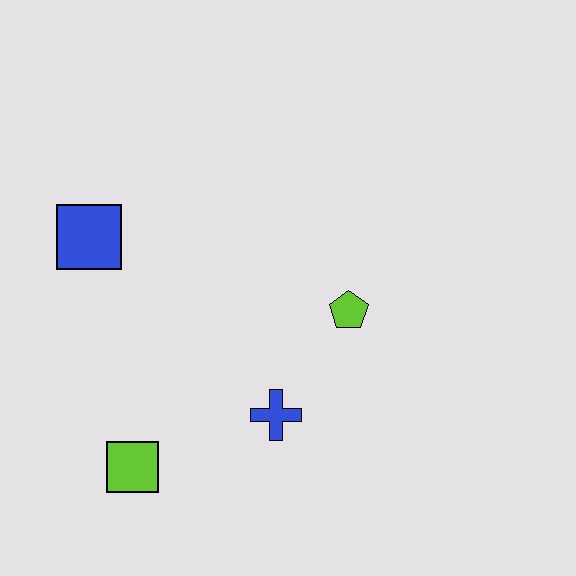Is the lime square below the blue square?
Yes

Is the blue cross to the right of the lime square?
Yes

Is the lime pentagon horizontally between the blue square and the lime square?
No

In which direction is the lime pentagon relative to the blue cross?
The lime pentagon is above the blue cross.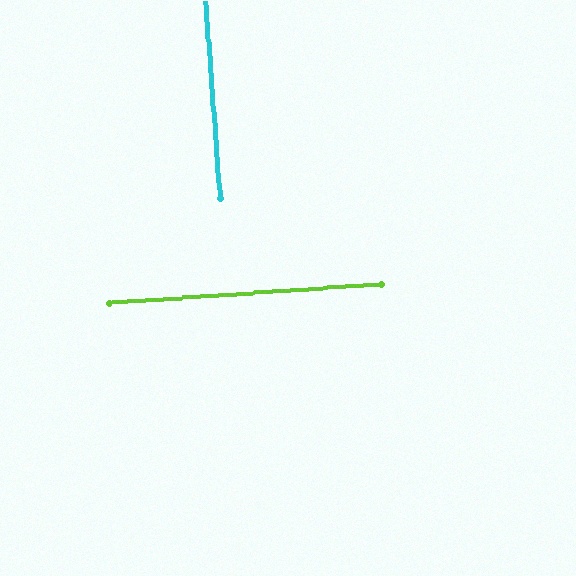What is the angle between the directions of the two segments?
Approximately 90 degrees.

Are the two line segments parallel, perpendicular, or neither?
Perpendicular — they meet at approximately 90°.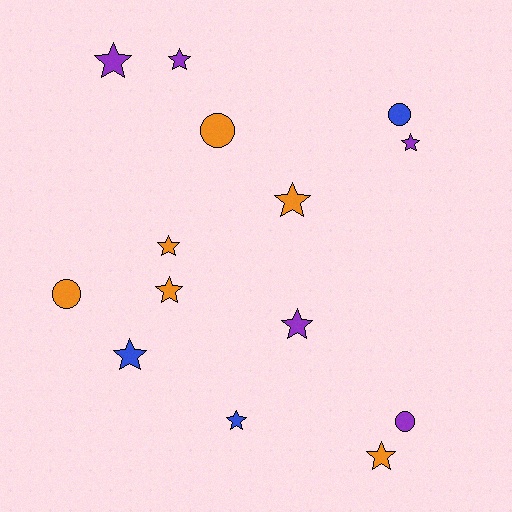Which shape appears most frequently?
Star, with 10 objects.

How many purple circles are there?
There is 1 purple circle.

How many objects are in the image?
There are 14 objects.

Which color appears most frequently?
Orange, with 6 objects.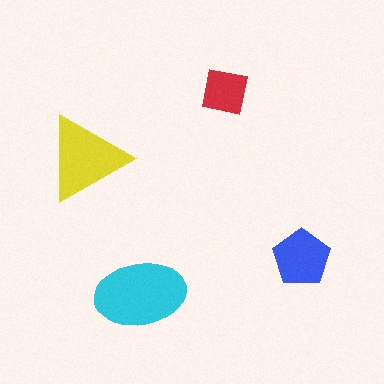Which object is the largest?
The cyan ellipse.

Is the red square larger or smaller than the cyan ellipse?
Smaller.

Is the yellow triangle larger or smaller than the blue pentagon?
Larger.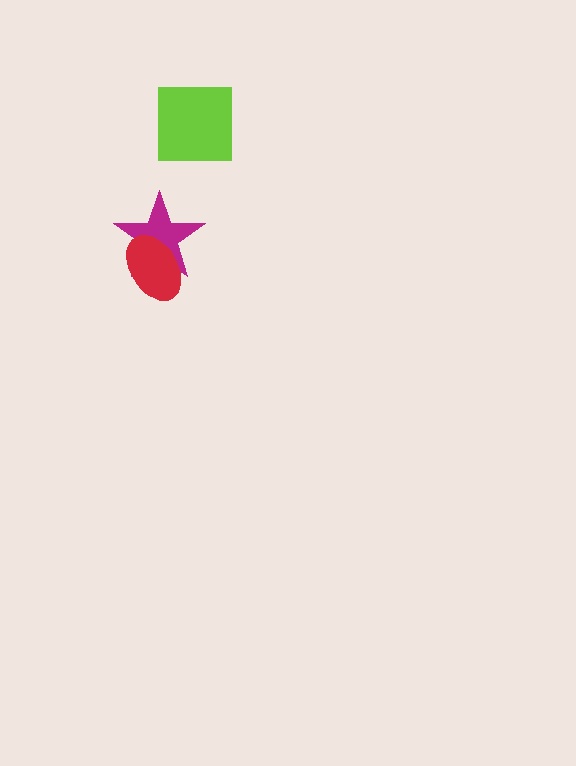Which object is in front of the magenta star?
The red ellipse is in front of the magenta star.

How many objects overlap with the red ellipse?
1 object overlaps with the red ellipse.